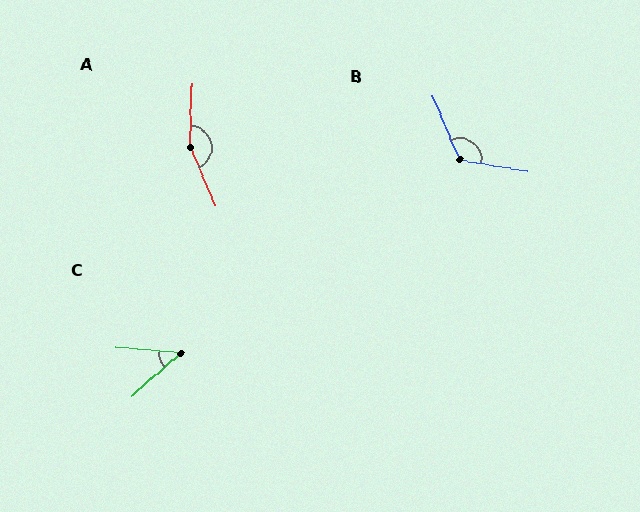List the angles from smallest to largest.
C (46°), B (122°), A (155°).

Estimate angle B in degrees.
Approximately 122 degrees.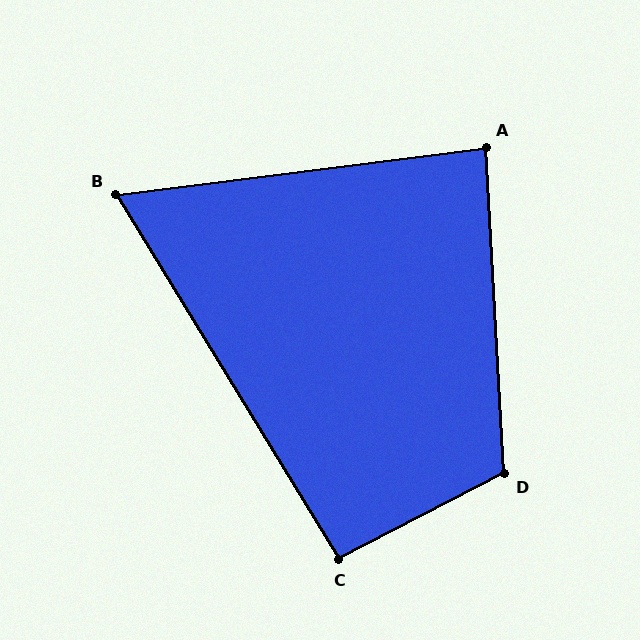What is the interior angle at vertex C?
Approximately 94 degrees (approximately right).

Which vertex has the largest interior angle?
D, at approximately 114 degrees.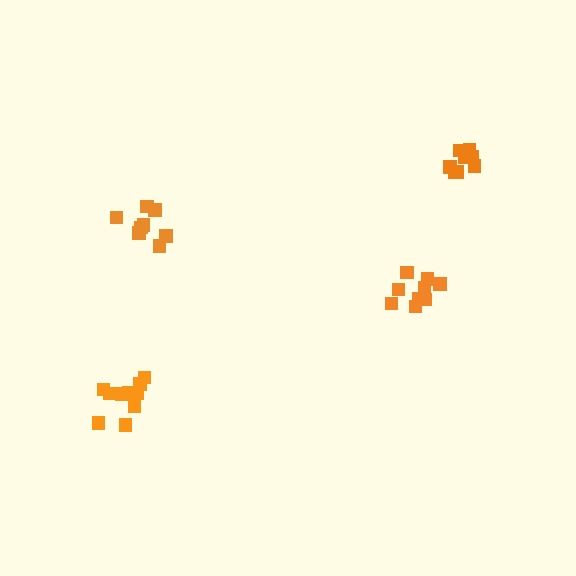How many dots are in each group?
Group 1: 8 dots, Group 2: 10 dots, Group 3: 9 dots, Group 4: 9 dots (36 total).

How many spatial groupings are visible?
There are 4 spatial groupings.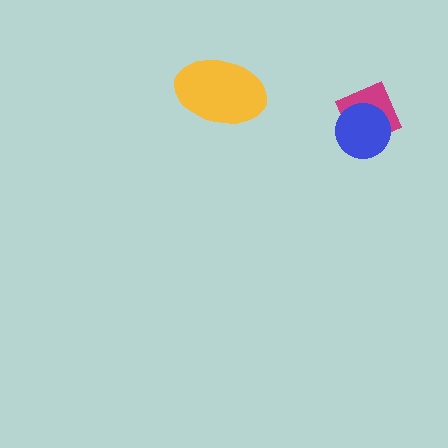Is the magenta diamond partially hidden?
Yes, it is partially covered by another shape.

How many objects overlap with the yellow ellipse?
0 objects overlap with the yellow ellipse.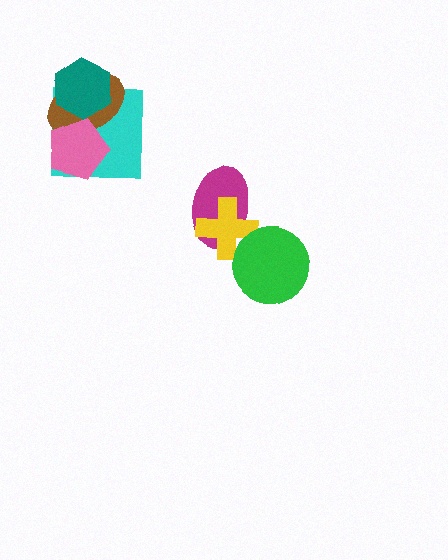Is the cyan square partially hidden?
Yes, it is partially covered by another shape.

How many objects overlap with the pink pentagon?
2 objects overlap with the pink pentagon.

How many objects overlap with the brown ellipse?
3 objects overlap with the brown ellipse.